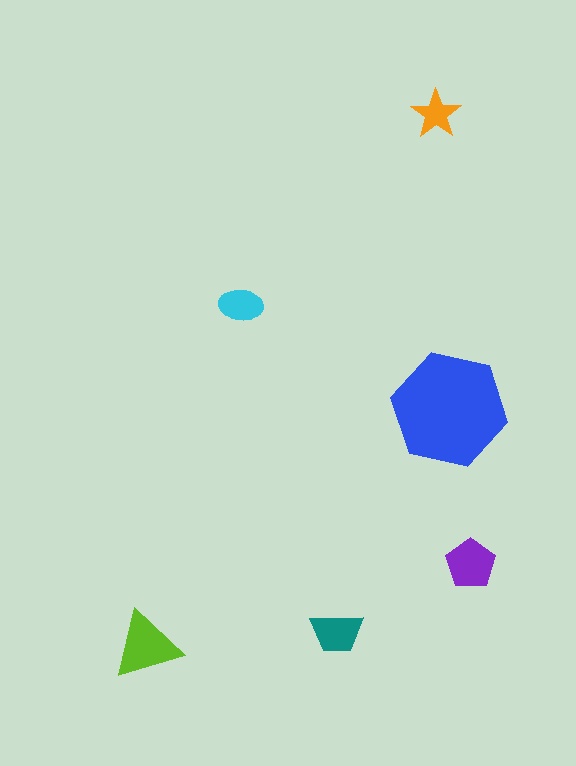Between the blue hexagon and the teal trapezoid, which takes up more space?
The blue hexagon.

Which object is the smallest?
The orange star.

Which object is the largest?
The blue hexagon.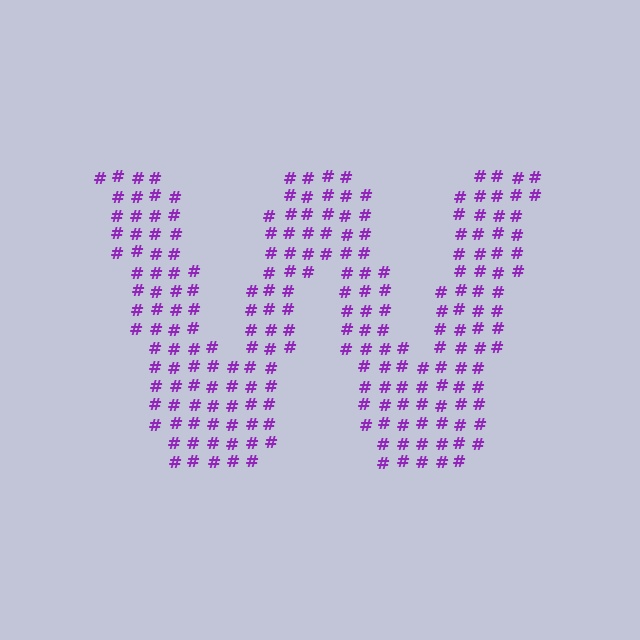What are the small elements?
The small elements are hash symbols.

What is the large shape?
The large shape is the letter W.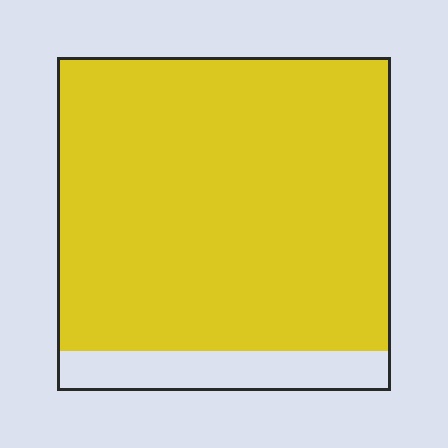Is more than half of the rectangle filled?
Yes.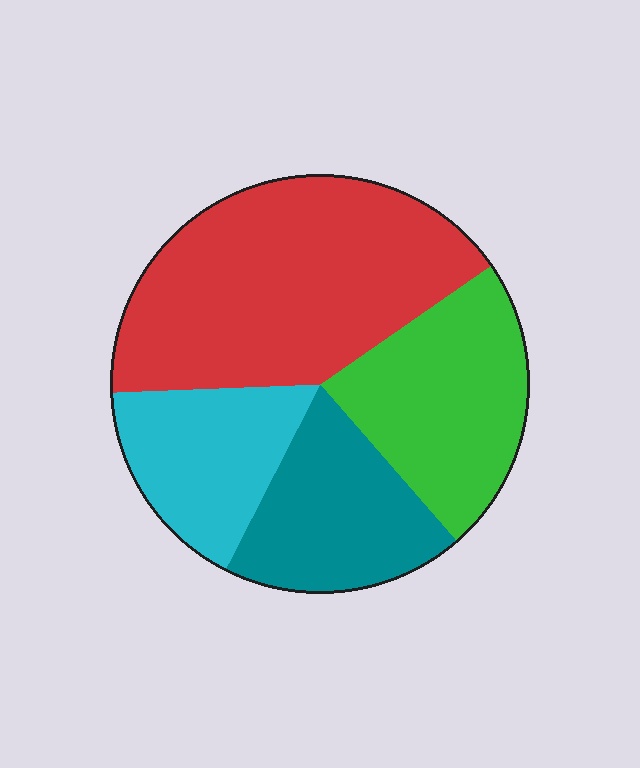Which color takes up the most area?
Red, at roughly 40%.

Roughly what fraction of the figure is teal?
Teal takes up less than a quarter of the figure.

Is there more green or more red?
Red.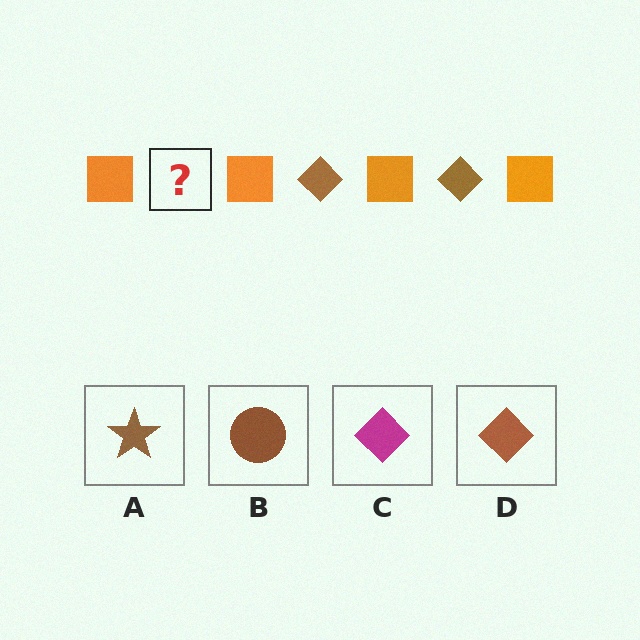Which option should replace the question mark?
Option D.